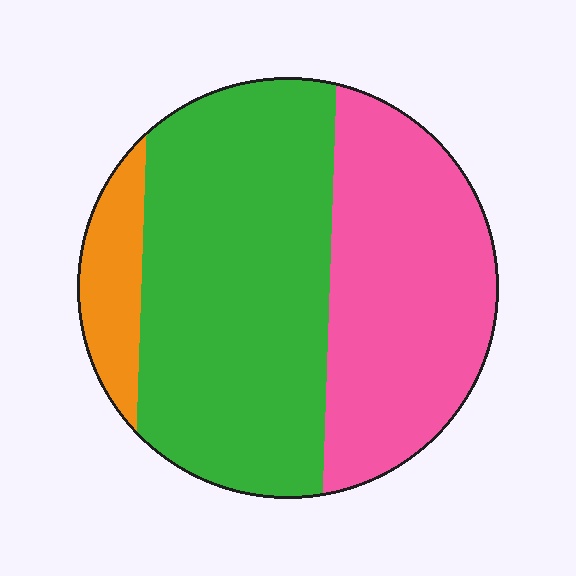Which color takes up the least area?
Orange, at roughly 10%.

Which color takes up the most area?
Green, at roughly 55%.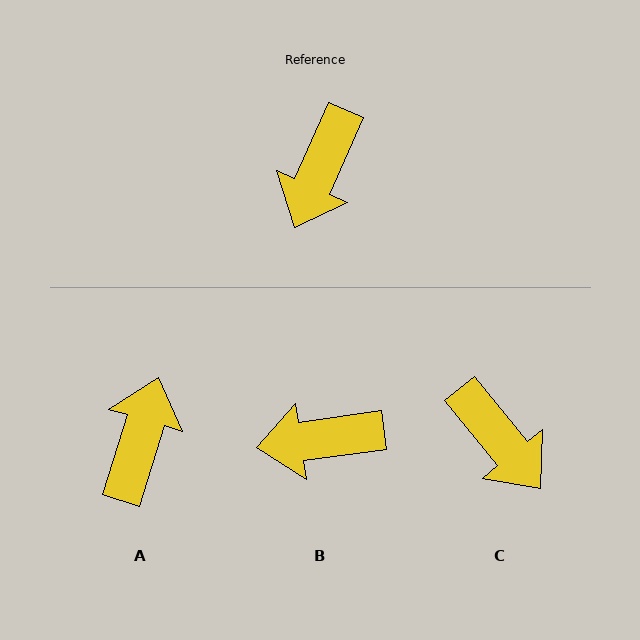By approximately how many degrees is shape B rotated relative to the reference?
Approximately 59 degrees clockwise.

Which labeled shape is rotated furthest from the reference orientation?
A, about 173 degrees away.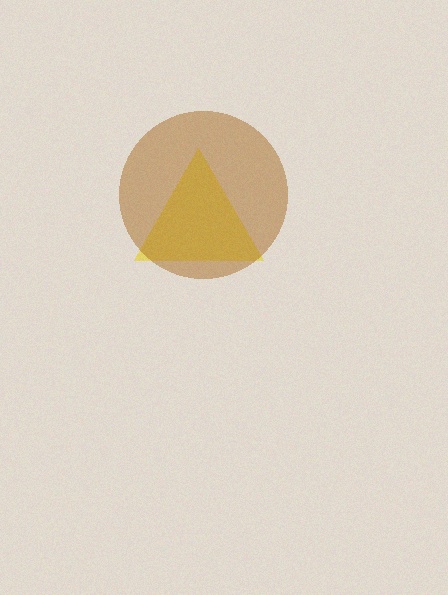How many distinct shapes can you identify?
There are 2 distinct shapes: a yellow triangle, a brown circle.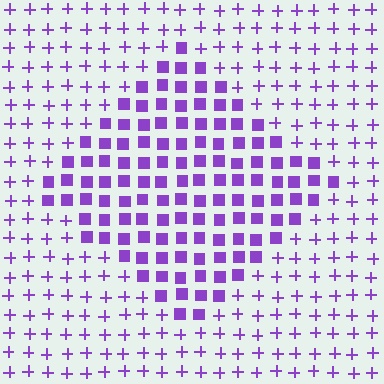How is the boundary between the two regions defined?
The boundary is defined by a change in element shape: squares inside vs. plus signs outside. All elements share the same color and spacing.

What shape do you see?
I see a diamond.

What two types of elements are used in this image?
The image uses squares inside the diamond region and plus signs outside it.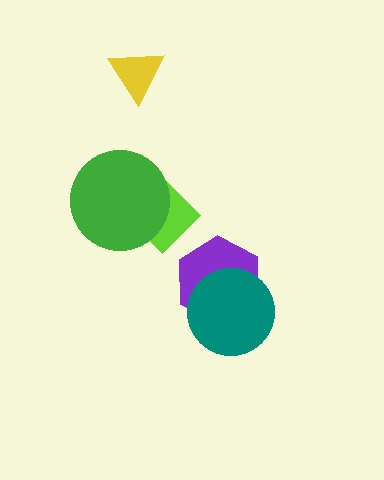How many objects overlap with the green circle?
1 object overlaps with the green circle.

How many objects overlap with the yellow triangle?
0 objects overlap with the yellow triangle.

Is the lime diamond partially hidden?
Yes, it is partially covered by another shape.